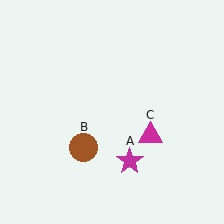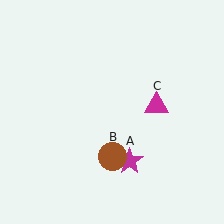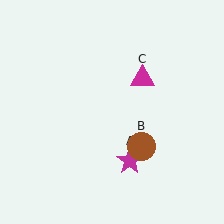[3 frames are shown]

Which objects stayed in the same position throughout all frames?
Magenta star (object A) remained stationary.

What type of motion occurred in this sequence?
The brown circle (object B), magenta triangle (object C) rotated counterclockwise around the center of the scene.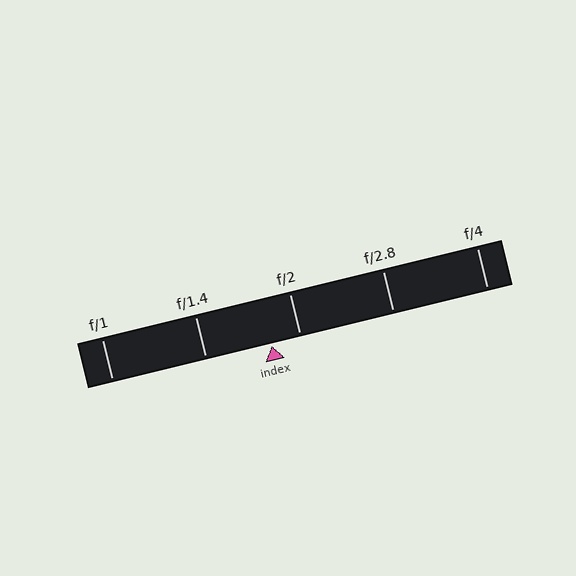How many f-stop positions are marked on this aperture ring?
There are 5 f-stop positions marked.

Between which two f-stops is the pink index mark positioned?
The index mark is between f/1.4 and f/2.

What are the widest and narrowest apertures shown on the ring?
The widest aperture shown is f/1 and the narrowest is f/4.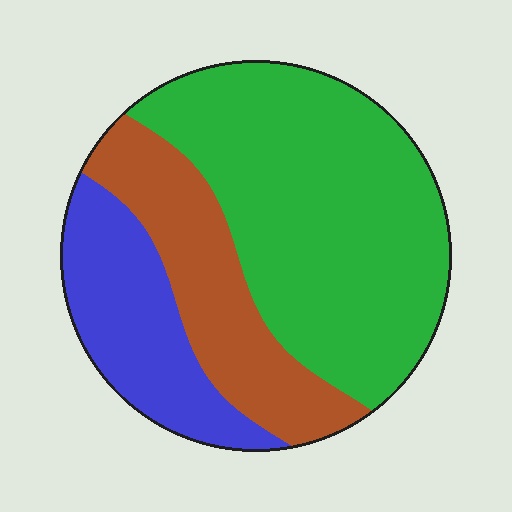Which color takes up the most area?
Green, at roughly 55%.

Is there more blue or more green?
Green.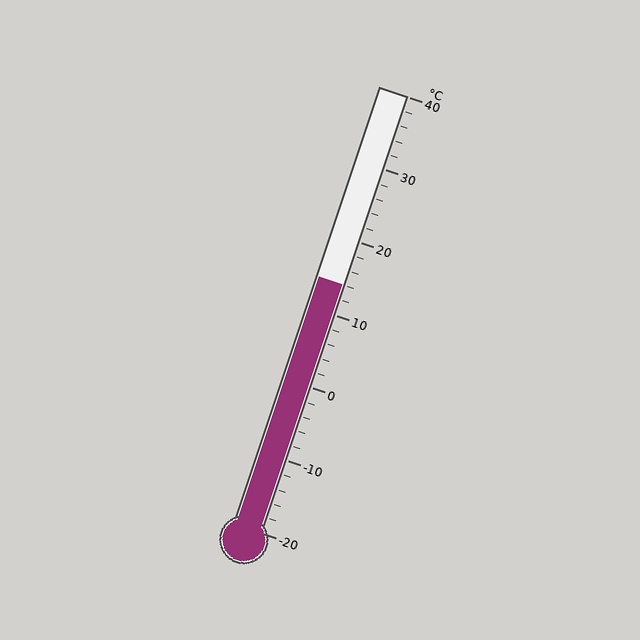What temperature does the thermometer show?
The thermometer shows approximately 14°C.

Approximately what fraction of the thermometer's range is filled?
The thermometer is filled to approximately 55% of its range.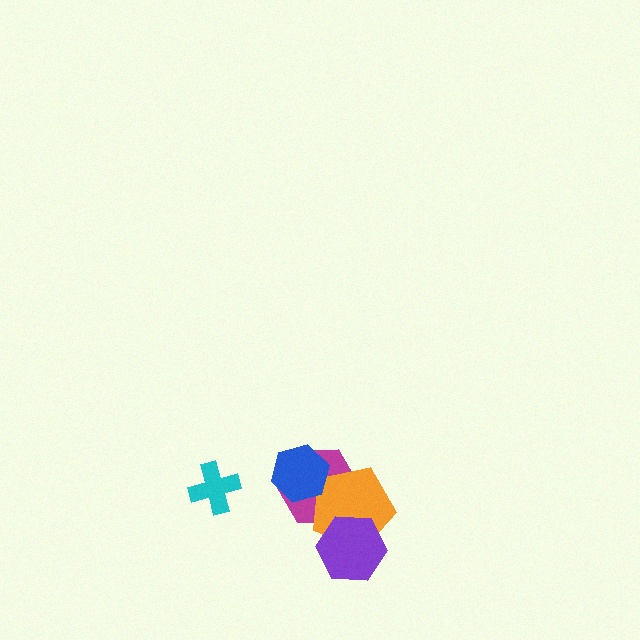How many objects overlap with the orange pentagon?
3 objects overlap with the orange pentagon.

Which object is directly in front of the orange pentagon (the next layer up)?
The blue hexagon is directly in front of the orange pentagon.